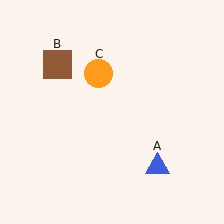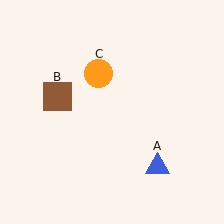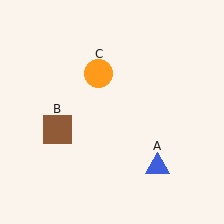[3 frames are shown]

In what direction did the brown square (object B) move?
The brown square (object B) moved down.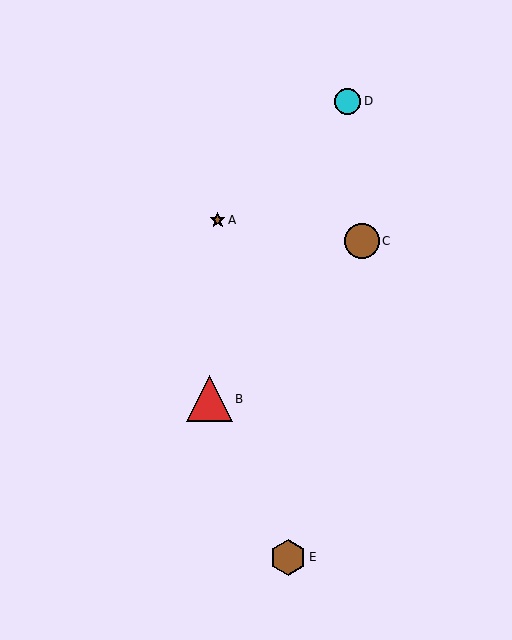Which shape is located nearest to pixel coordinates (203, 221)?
The brown star (labeled A) at (218, 220) is nearest to that location.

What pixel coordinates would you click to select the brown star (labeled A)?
Click at (218, 220) to select the brown star A.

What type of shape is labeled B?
Shape B is a red triangle.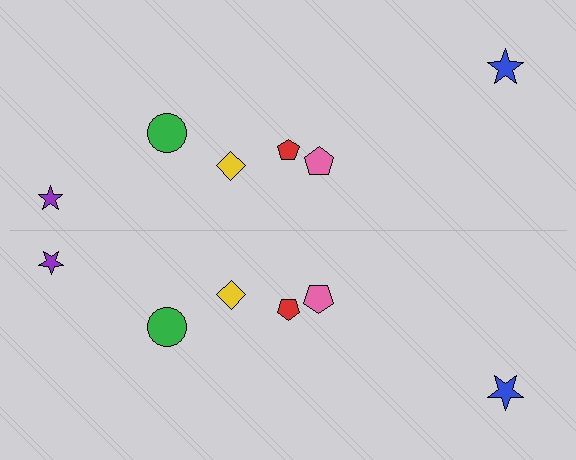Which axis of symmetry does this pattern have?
The pattern has a horizontal axis of symmetry running through the center of the image.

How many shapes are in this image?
There are 12 shapes in this image.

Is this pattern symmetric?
Yes, this pattern has bilateral (reflection) symmetry.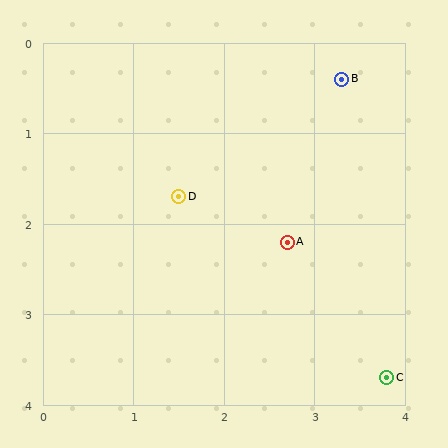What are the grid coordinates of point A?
Point A is at approximately (2.7, 2.2).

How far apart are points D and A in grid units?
Points D and A are about 1.3 grid units apart.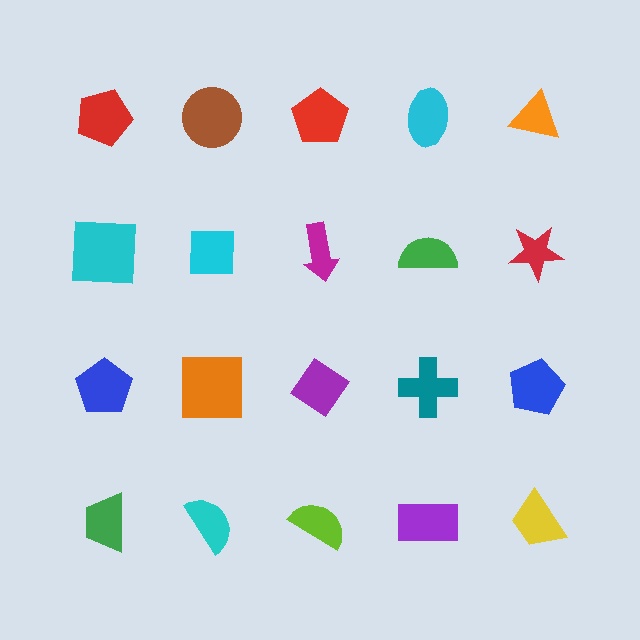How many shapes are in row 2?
5 shapes.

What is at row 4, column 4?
A purple rectangle.